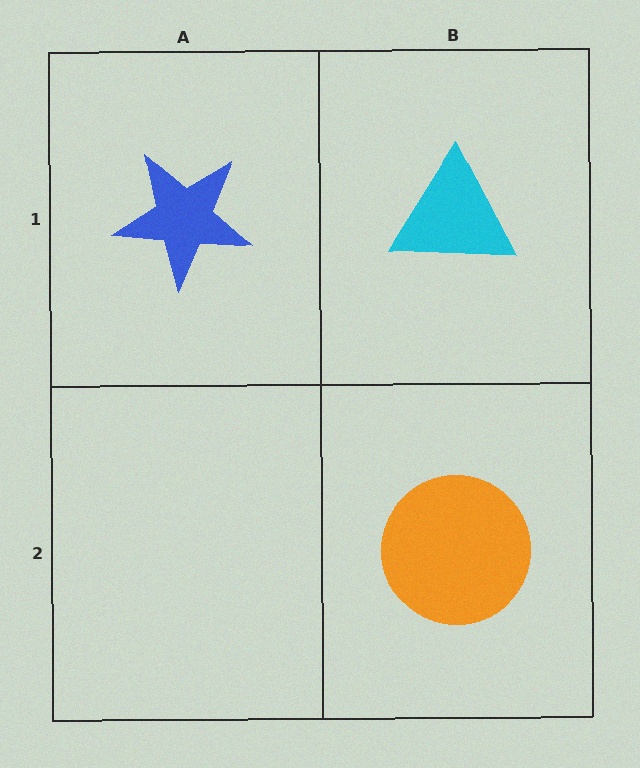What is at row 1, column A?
A blue star.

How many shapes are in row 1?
2 shapes.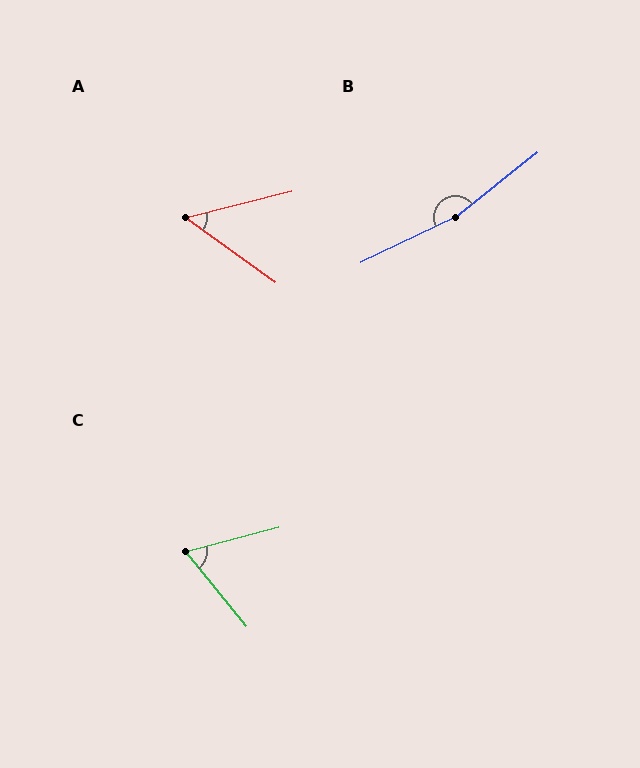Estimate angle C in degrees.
Approximately 66 degrees.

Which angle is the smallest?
A, at approximately 50 degrees.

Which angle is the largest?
B, at approximately 167 degrees.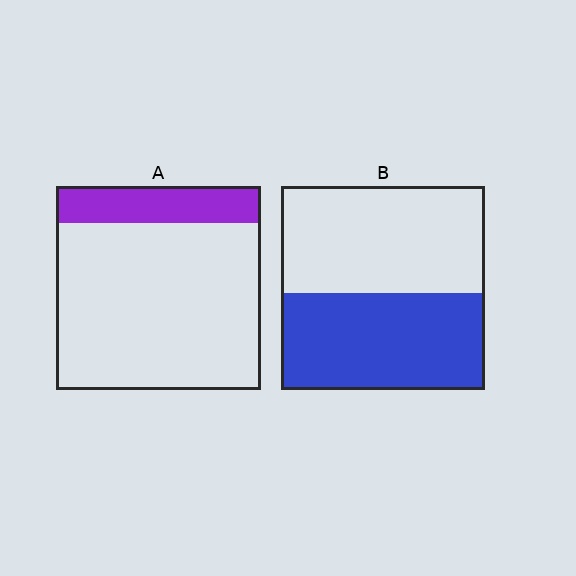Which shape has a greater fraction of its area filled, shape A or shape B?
Shape B.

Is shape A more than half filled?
No.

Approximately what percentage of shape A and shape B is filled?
A is approximately 20% and B is approximately 50%.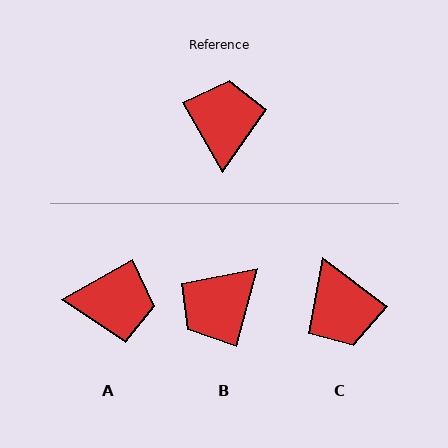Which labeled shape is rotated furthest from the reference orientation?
C, about 157 degrees away.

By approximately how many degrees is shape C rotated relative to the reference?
Approximately 157 degrees clockwise.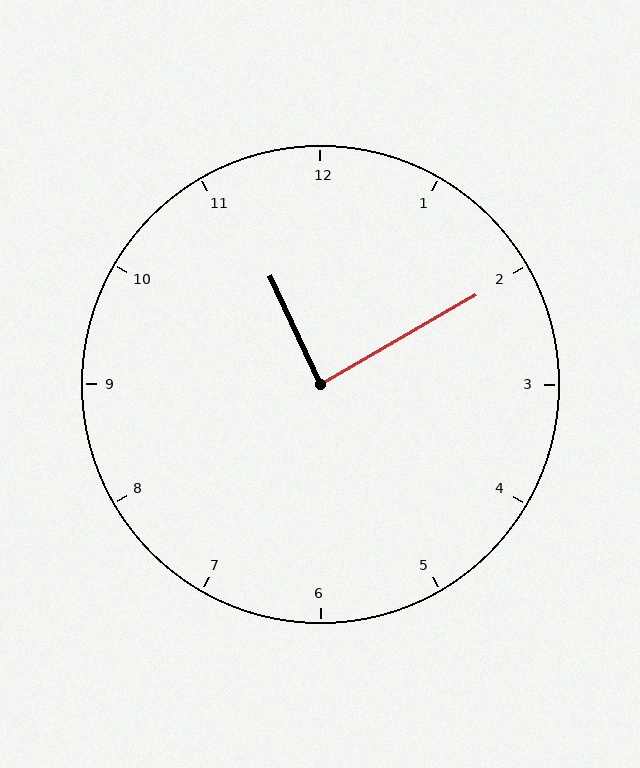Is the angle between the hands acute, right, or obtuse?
It is right.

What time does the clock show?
11:10.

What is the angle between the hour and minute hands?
Approximately 85 degrees.